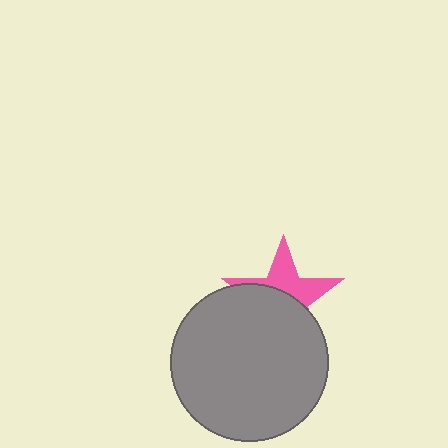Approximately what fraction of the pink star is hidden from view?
Roughly 57% of the pink star is hidden behind the gray circle.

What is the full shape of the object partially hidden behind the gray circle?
The partially hidden object is a pink star.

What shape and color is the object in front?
The object in front is a gray circle.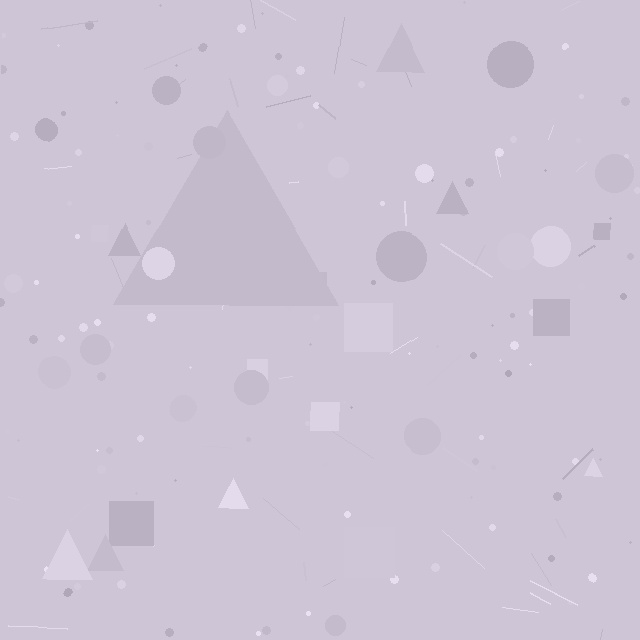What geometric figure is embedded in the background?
A triangle is embedded in the background.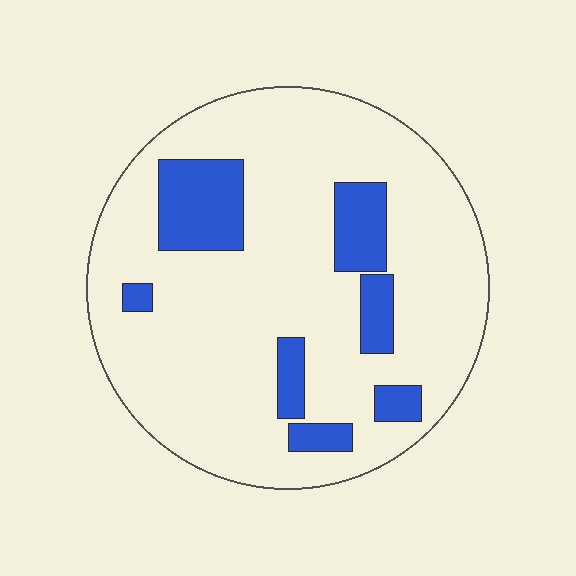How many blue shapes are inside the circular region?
7.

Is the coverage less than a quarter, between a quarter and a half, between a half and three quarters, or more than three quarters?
Less than a quarter.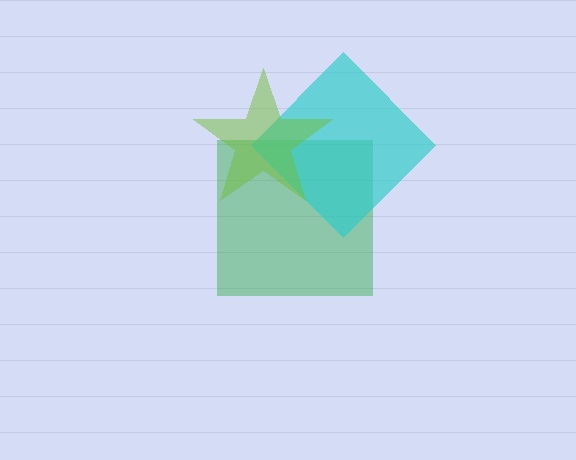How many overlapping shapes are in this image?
There are 3 overlapping shapes in the image.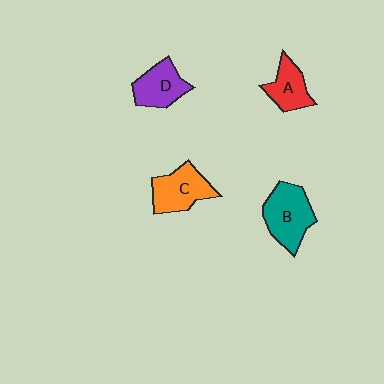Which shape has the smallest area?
Shape A (red).